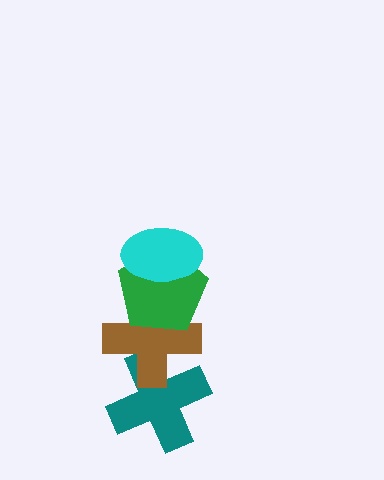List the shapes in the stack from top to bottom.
From top to bottom: the cyan ellipse, the green pentagon, the brown cross, the teal cross.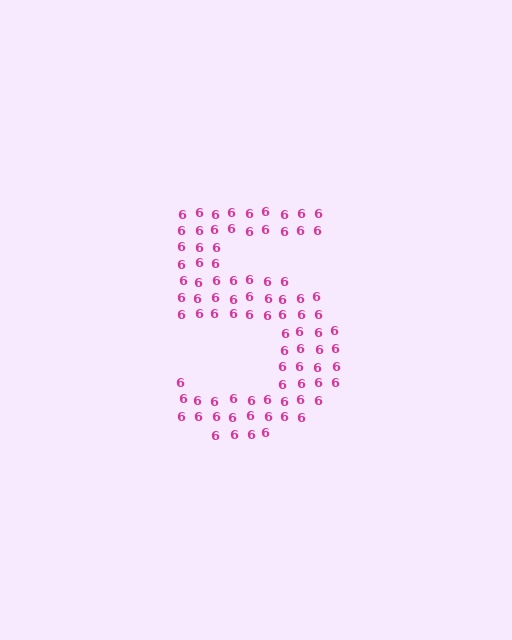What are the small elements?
The small elements are digit 6's.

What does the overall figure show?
The overall figure shows the digit 5.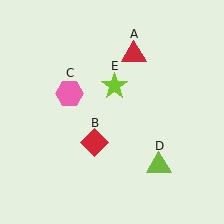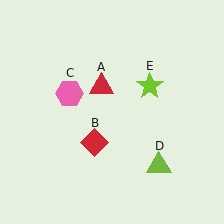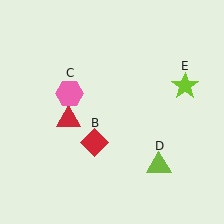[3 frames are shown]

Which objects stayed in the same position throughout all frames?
Red diamond (object B) and pink hexagon (object C) and lime triangle (object D) remained stationary.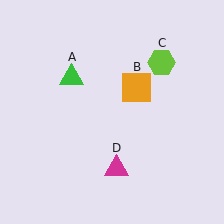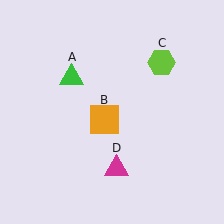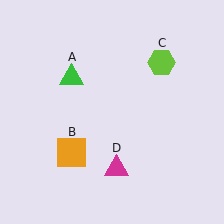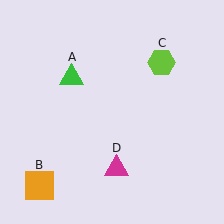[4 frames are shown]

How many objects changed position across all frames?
1 object changed position: orange square (object B).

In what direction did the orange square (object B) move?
The orange square (object B) moved down and to the left.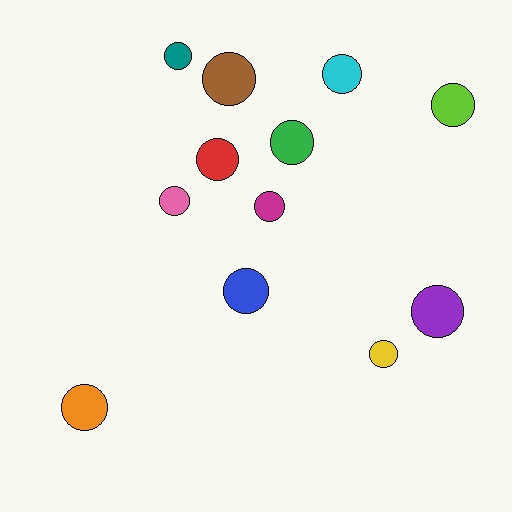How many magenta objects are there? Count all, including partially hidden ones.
There is 1 magenta object.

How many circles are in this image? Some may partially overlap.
There are 12 circles.